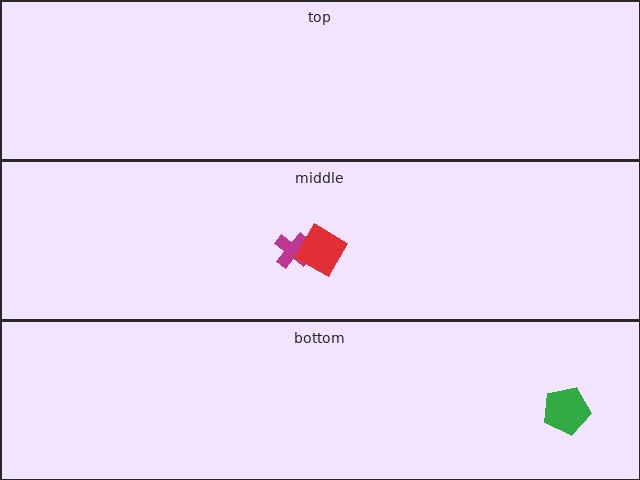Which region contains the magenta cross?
The middle region.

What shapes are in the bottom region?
The green pentagon.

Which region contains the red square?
The middle region.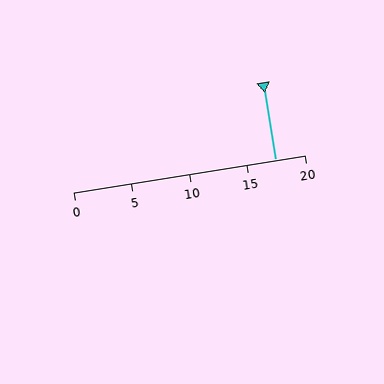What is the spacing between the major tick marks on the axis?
The major ticks are spaced 5 apart.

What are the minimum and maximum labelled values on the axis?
The axis runs from 0 to 20.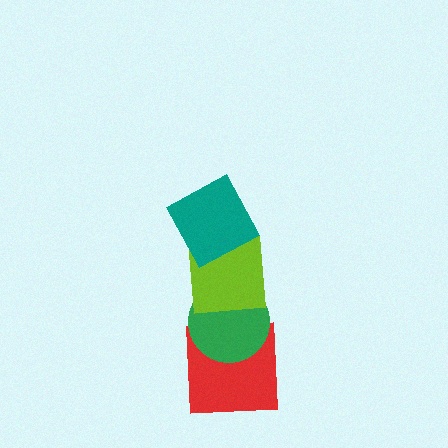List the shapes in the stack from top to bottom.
From top to bottom: the teal square, the lime square, the green circle, the red square.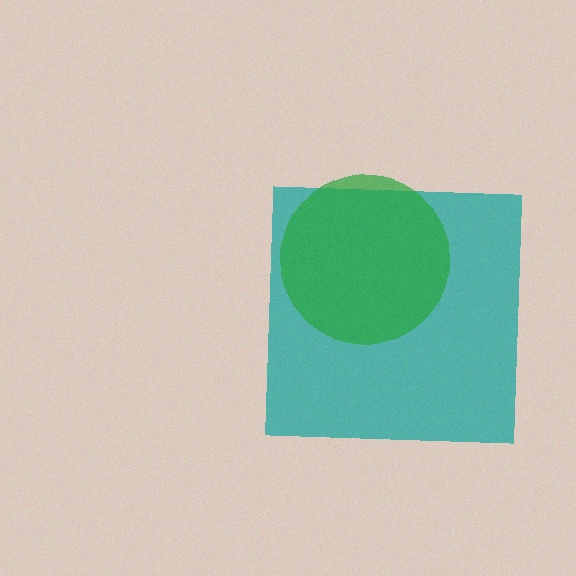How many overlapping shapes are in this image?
There are 2 overlapping shapes in the image.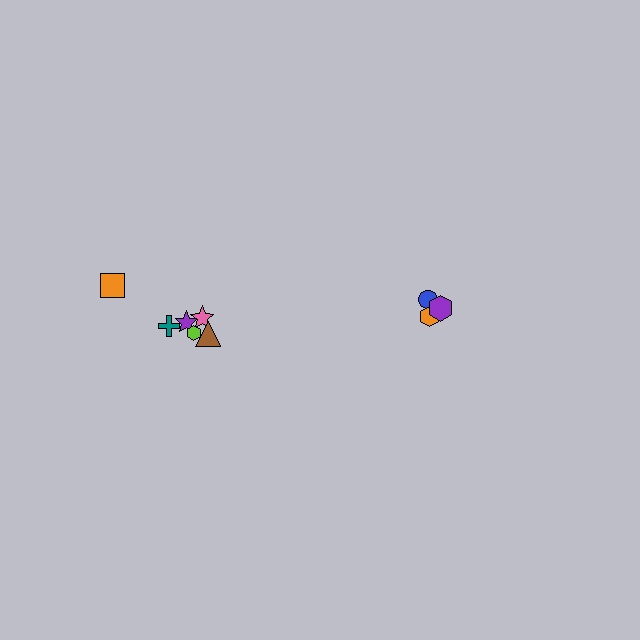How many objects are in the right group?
There are 3 objects.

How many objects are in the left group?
There are 7 objects.